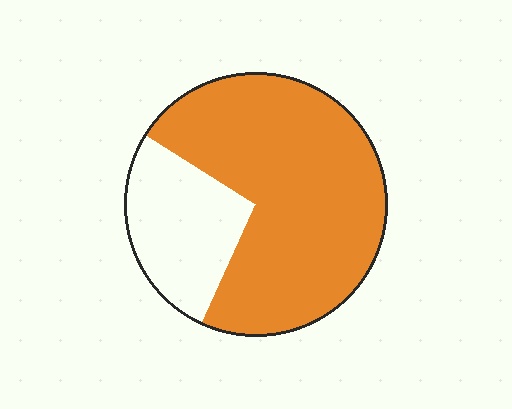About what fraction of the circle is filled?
About three quarters (3/4).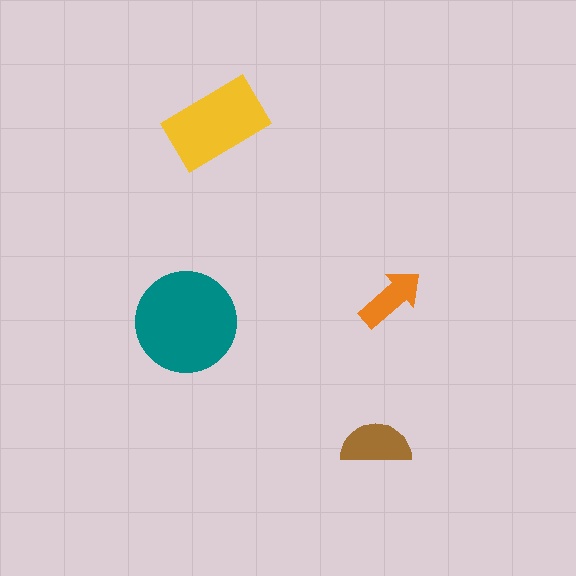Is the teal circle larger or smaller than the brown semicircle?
Larger.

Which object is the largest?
The teal circle.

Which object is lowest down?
The brown semicircle is bottommost.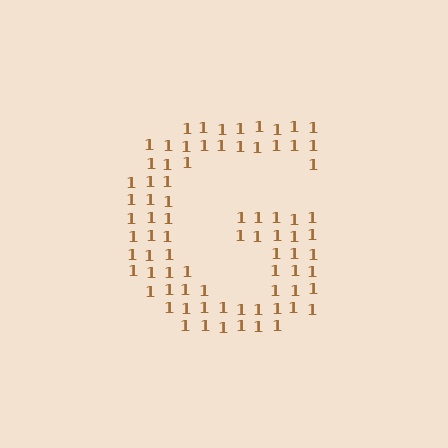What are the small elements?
The small elements are digit 1's.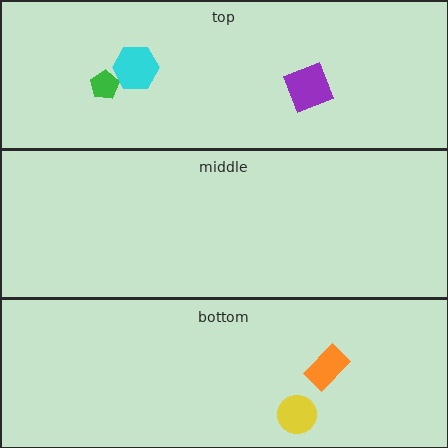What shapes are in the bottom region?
The yellow circle, the orange rectangle.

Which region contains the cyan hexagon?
The top region.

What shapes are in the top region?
The green pentagon, the purple square, the cyan hexagon.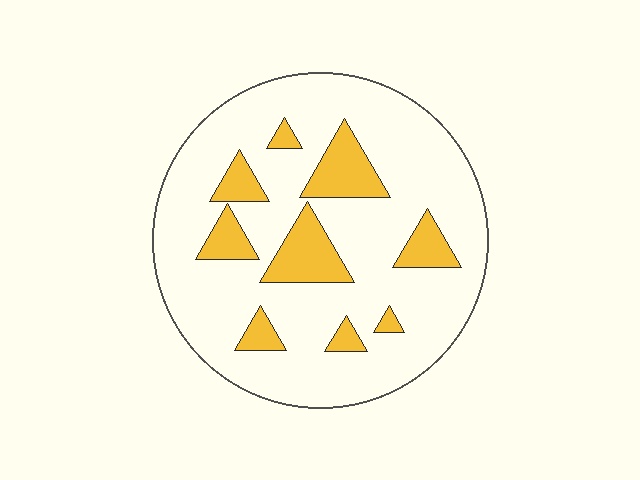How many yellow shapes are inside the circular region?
9.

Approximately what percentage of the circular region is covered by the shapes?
Approximately 20%.